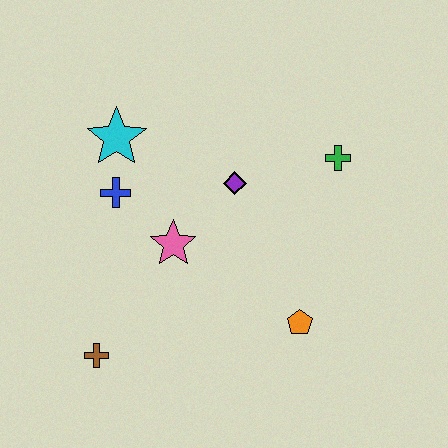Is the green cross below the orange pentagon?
No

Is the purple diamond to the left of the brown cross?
No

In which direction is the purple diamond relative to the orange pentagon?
The purple diamond is above the orange pentagon.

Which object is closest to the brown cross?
The pink star is closest to the brown cross.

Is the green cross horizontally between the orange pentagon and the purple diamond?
No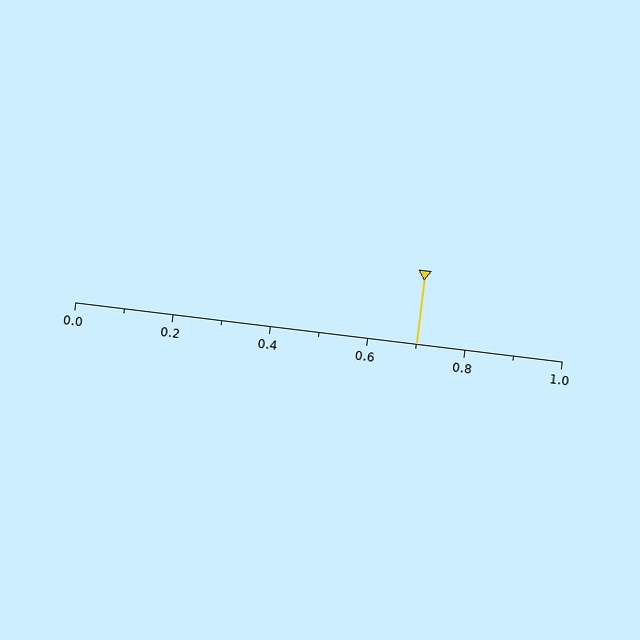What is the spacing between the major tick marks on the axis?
The major ticks are spaced 0.2 apart.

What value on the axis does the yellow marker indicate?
The marker indicates approximately 0.7.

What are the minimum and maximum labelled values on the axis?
The axis runs from 0.0 to 1.0.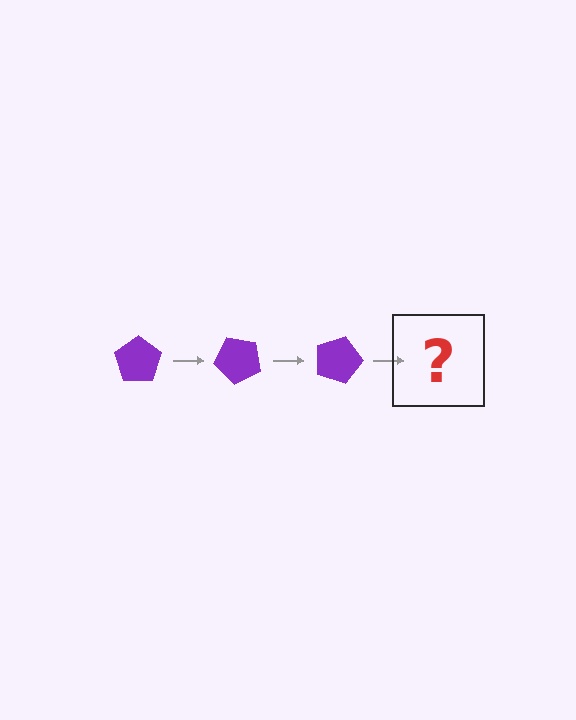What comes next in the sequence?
The next element should be a purple pentagon rotated 135 degrees.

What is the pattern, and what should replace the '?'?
The pattern is that the pentagon rotates 45 degrees each step. The '?' should be a purple pentagon rotated 135 degrees.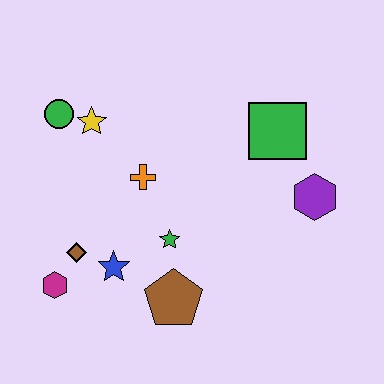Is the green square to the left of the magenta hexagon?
No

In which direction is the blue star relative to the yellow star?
The blue star is below the yellow star.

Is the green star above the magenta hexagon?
Yes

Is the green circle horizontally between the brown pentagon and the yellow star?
No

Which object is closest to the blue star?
The brown diamond is closest to the blue star.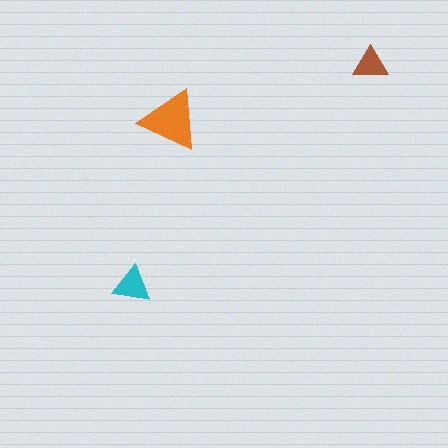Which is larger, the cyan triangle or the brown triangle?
The cyan one.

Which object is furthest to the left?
The cyan triangle is leftmost.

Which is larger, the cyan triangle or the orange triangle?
The orange one.